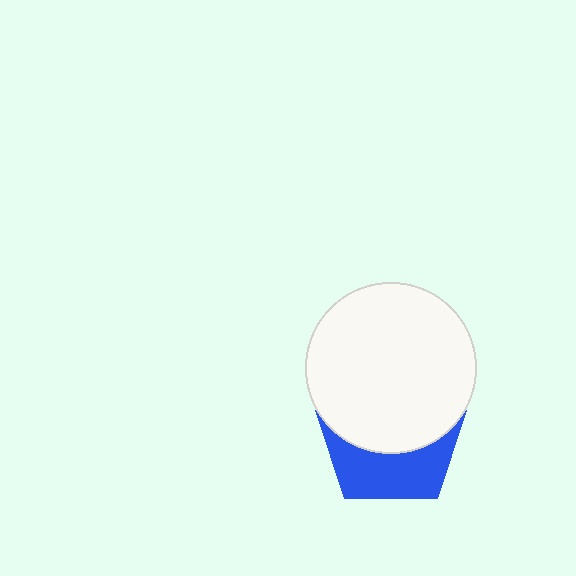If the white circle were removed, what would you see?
You would see the complete blue pentagon.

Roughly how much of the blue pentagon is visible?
A small part of it is visible (roughly 42%).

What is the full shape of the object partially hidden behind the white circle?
The partially hidden object is a blue pentagon.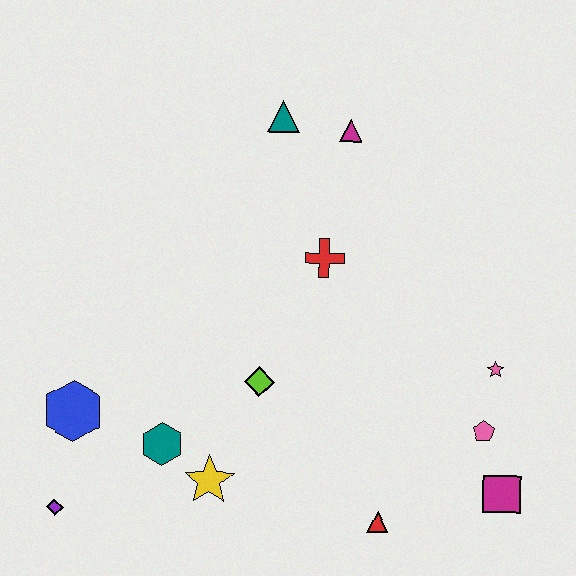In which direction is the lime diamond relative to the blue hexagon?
The lime diamond is to the right of the blue hexagon.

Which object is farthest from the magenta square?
The purple diamond is farthest from the magenta square.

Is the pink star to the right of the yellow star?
Yes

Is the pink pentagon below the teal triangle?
Yes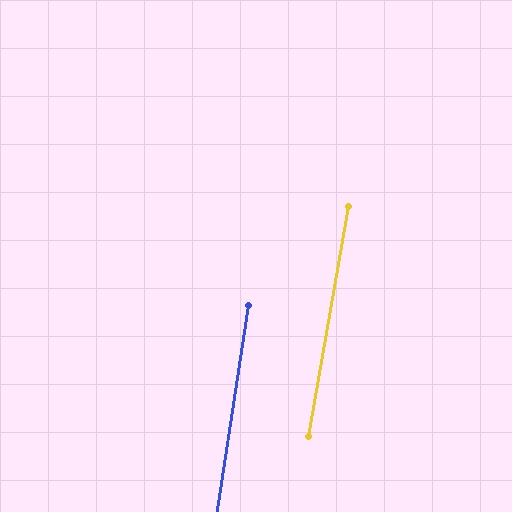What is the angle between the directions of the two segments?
Approximately 1 degree.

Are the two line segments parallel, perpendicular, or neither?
Parallel — their directions differ by only 1.2°.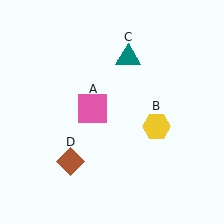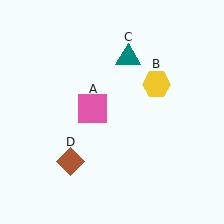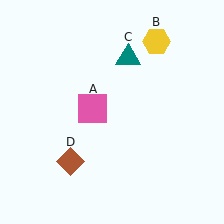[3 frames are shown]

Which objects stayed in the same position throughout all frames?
Pink square (object A) and teal triangle (object C) and brown diamond (object D) remained stationary.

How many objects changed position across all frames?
1 object changed position: yellow hexagon (object B).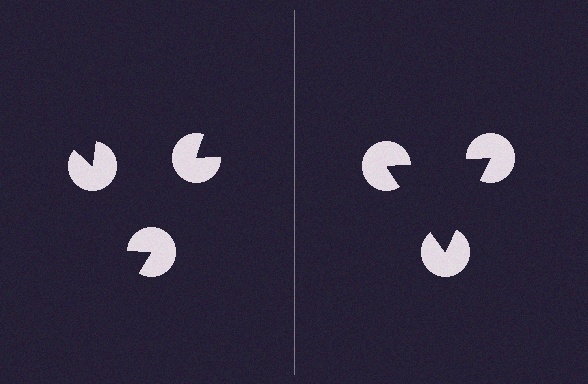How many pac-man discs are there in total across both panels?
6 — 3 on each side.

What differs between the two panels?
The pac-man discs are positioned identically on both sides; only the wedge orientations differ. On the right they align to a triangle; on the left they are misaligned.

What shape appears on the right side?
An illusory triangle.